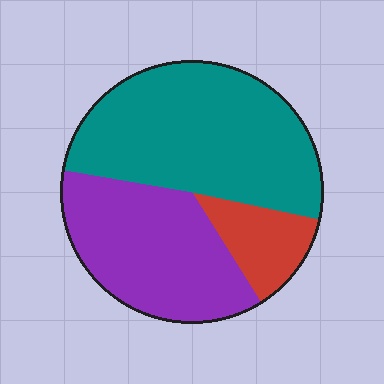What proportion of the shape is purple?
Purple takes up about three eighths (3/8) of the shape.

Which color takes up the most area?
Teal, at roughly 50%.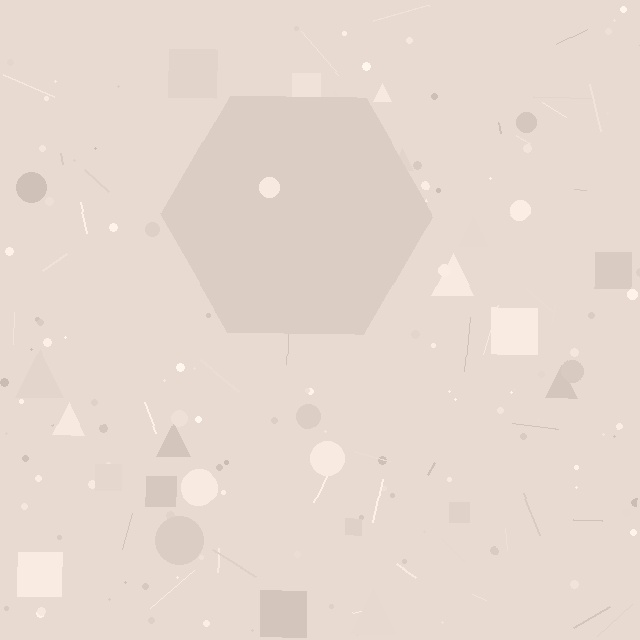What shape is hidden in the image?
A hexagon is hidden in the image.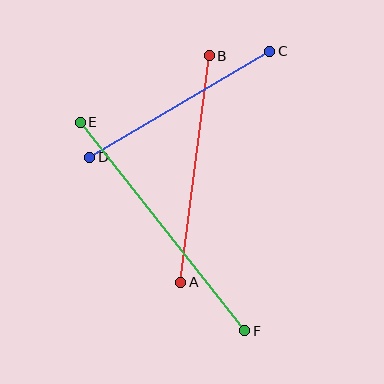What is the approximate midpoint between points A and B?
The midpoint is at approximately (195, 169) pixels.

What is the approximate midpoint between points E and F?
The midpoint is at approximately (163, 226) pixels.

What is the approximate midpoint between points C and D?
The midpoint is at approximately (180, 104) pixels.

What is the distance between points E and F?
The distance is approximately 266 pixels.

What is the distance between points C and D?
The distance is approximately 209 pixels.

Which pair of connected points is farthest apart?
Points E and F are farthest apart.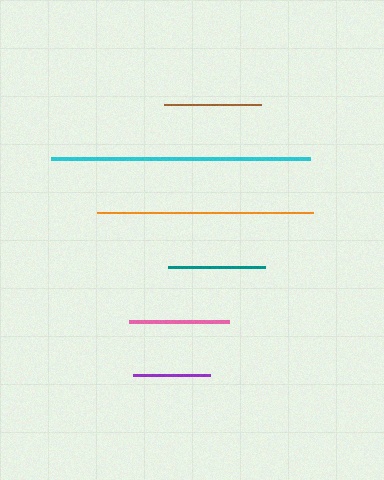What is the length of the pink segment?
The pink segment is approximately 100 pixels long.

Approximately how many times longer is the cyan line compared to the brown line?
The cyan line is approximately 2.7 times the length of the brown line.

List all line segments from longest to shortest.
From longest to shortest: cyan, orange, pink, teal, brown, purple.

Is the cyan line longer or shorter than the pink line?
The cyan line is longer than the pink line.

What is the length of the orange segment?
The orange segment is approximately 216 pixels long.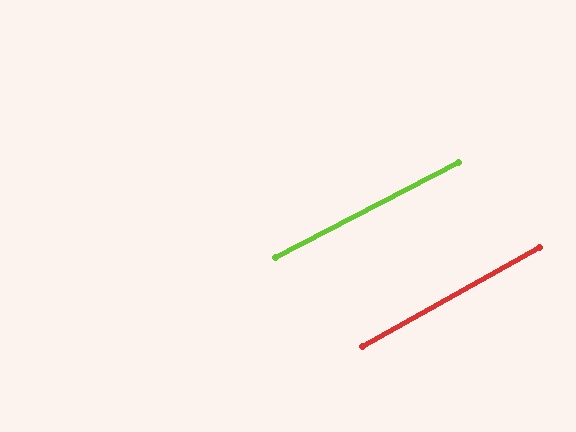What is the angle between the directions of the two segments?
Approximately 2 degrees.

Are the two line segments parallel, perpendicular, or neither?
Parallel — their directions differ by only 1.7°.